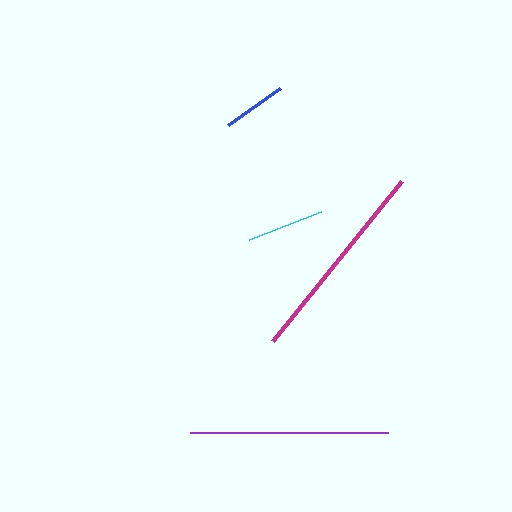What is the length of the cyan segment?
The cyan segment is approximately 77 pixels long.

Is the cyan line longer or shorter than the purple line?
The purple line is longer than the cyan line.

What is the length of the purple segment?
The purple segment is approximately 198 pixels long.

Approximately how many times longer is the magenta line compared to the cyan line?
The magenta line is approximately 2.7 times the length of the cyan line.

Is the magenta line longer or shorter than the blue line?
The magenta line is longer than the blue line.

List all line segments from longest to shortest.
From longest to shortest: magenta, purple, cyan, blue.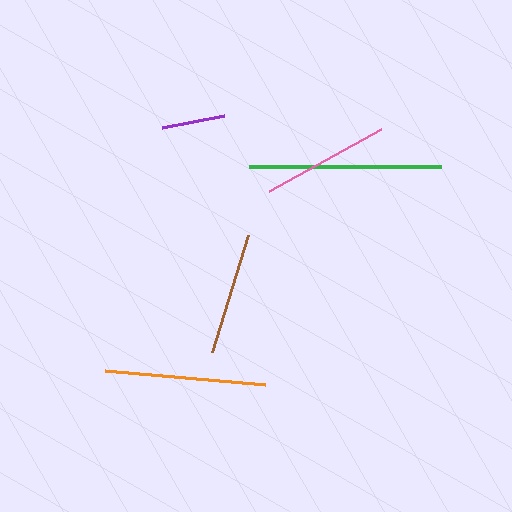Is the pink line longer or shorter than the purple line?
The pink line is longer than the purple line.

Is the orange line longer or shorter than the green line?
The green line is longer than the orange line.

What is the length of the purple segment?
The purple segment is approximately 63 pixels long.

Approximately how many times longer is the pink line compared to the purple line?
The pink line is approximately 2.0 times the length of the purple line.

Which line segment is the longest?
The green line is the longest at approximately 192 pixels.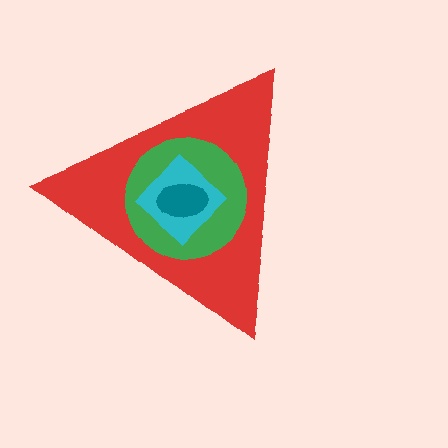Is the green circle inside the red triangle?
Yes.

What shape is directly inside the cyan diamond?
The teal ellipse.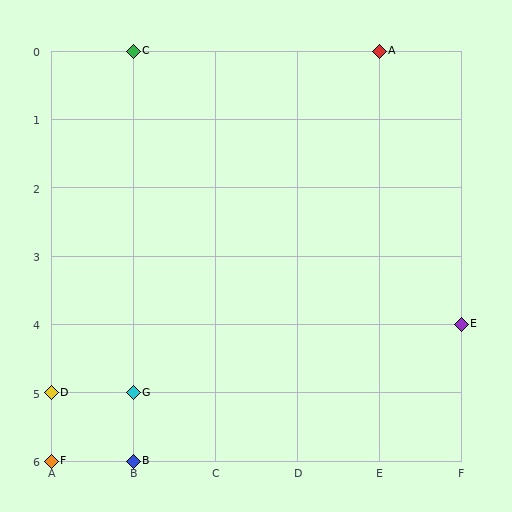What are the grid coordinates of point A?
Point A is at grid coordinates (E, 0).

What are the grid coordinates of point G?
Point G is at grid coordinates (B, 5).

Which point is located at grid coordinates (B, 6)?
Point B is at (B, 6).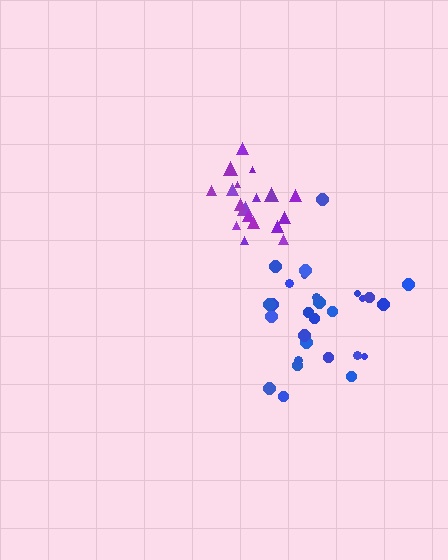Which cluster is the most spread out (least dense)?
Blue.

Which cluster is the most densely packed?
Purple.